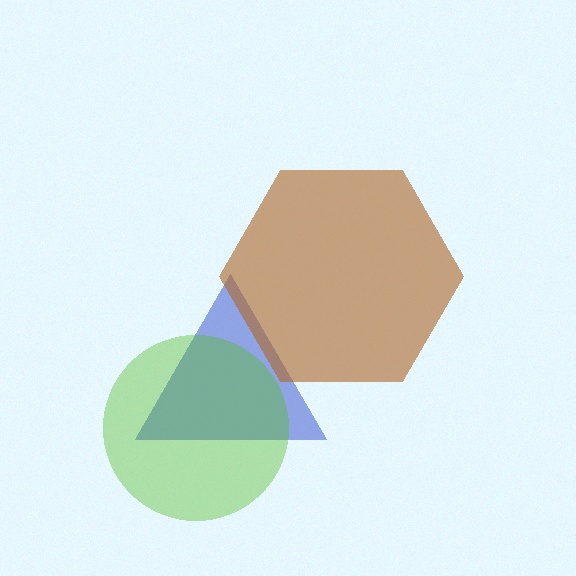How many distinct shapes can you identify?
There are 3 distinct shapes: a blue triangle, a brown hexagon, a lime circle.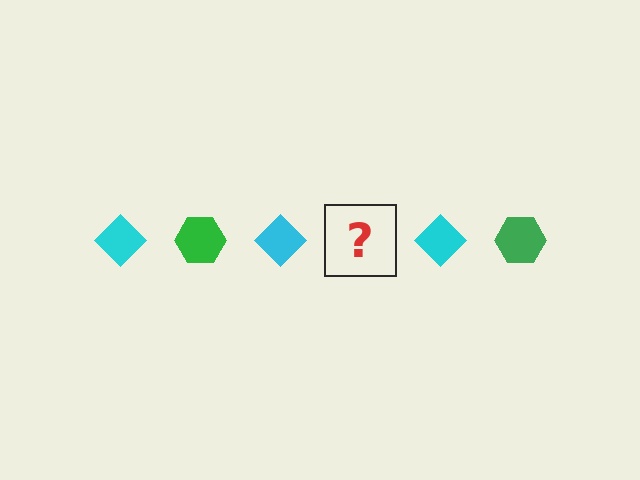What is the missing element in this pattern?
The missing element is a green hexagon.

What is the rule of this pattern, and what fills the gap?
The rule is that the pattern alternates between cyan diamond and green hexagon. The gap should be filled with a green hexagon.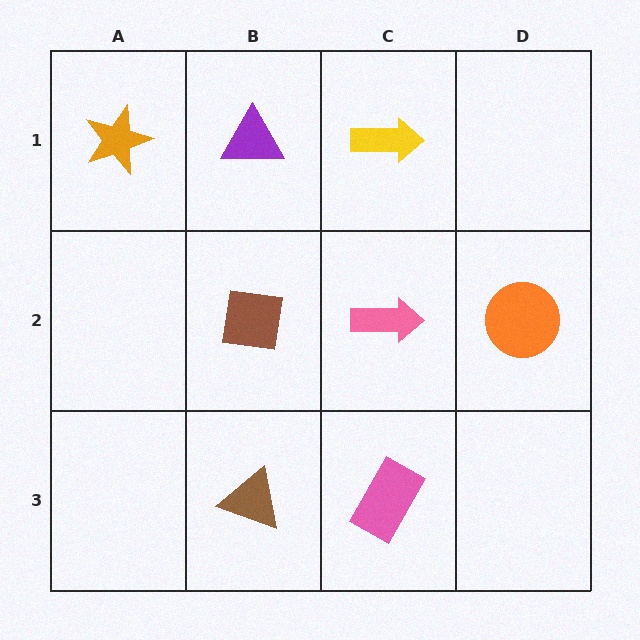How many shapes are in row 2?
3 shapes.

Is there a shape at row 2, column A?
No, that cell is empty.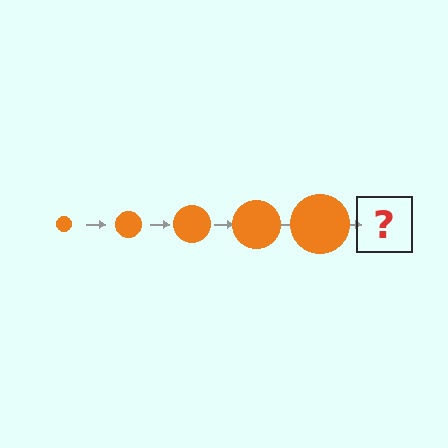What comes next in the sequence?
The next element should be an orange circle, larger than the previous one.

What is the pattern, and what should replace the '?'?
The pattern is that the circle gets progressively larger each step. The '?' should be an orange circle, larger than the previous one.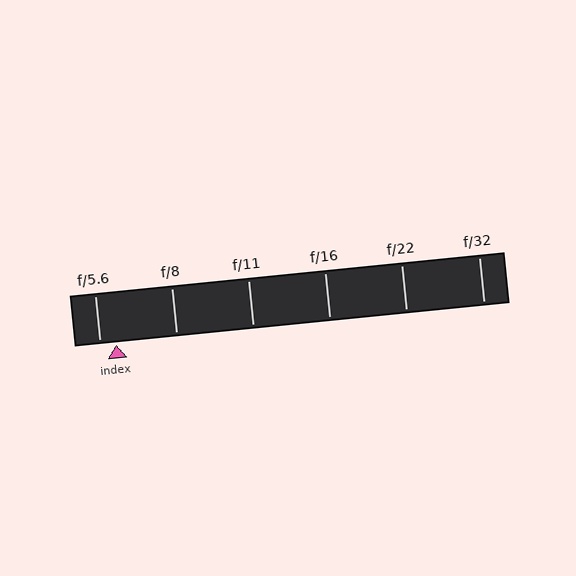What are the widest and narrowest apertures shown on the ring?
The widest aperture shown is f/5.6 and the narrowest is f/32.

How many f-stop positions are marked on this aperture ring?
There are 6 f-stop positions marked.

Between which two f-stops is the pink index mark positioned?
The index mark is between f/5.6 and f/8.